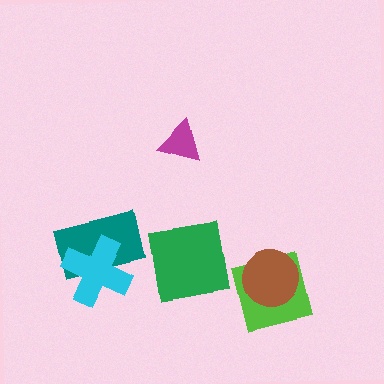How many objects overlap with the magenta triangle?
0 objects overlap with the magenta triangle.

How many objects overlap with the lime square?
1 object overlaps with the lime square.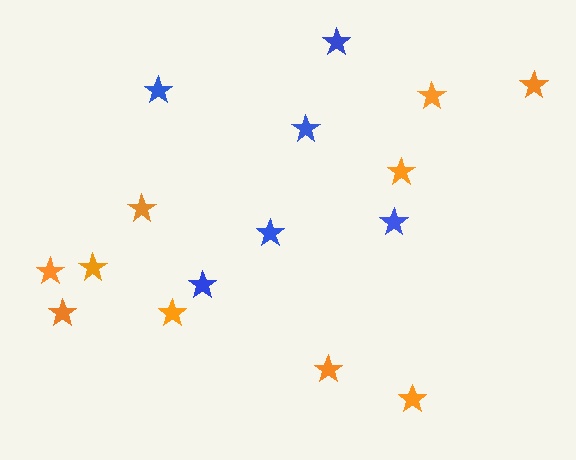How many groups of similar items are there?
There are 2 groups: one group of blue stars (6) and one group of orange stars (10).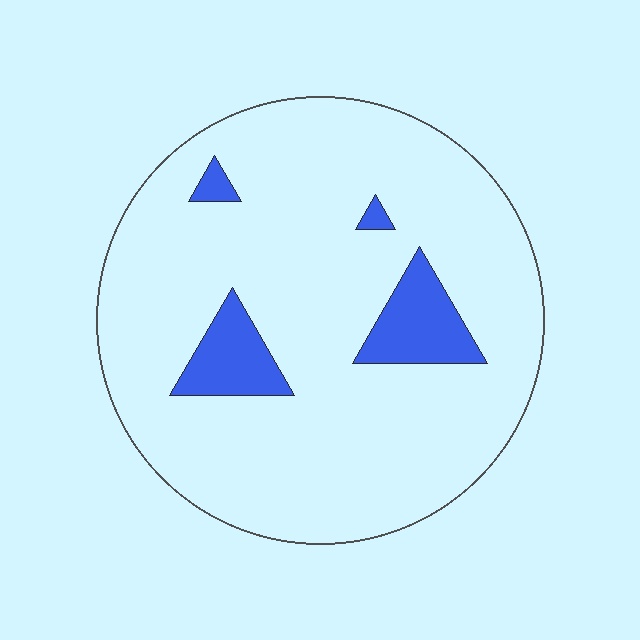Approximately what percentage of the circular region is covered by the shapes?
Approximately 10%.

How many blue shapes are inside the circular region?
4.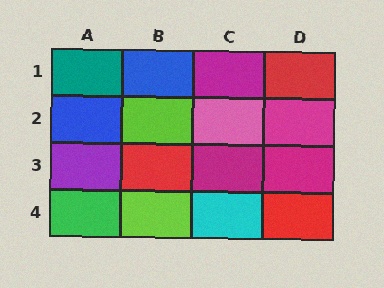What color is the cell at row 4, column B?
Lime.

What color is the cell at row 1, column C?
Magenta.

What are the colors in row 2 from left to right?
Blue, lime, pink, magenta.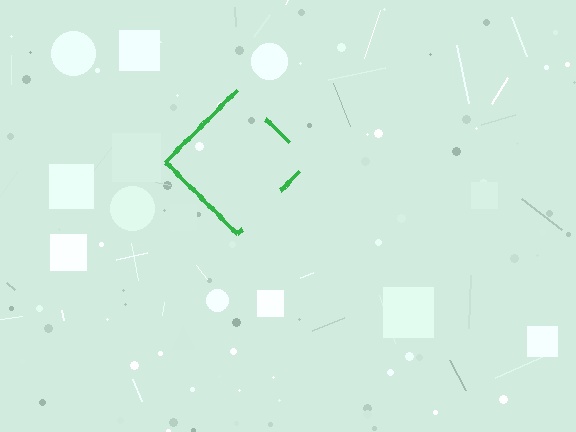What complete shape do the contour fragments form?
The contour fragments form a diamond.